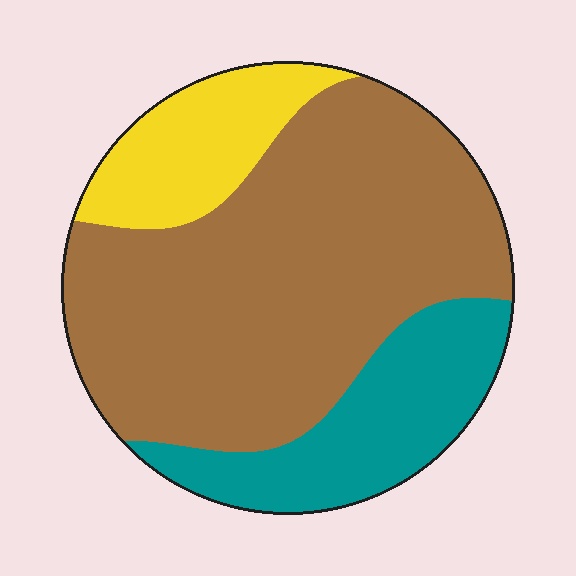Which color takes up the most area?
Brown, at roughly 65%.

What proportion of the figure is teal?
Teal takes up about one fifth (1/5) of the figure.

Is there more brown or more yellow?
Brown.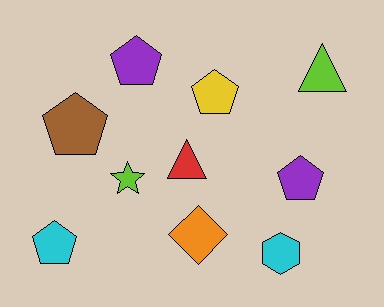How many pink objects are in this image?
There are no pink objects.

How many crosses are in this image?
There are no crosses.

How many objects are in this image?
There are 10 objects.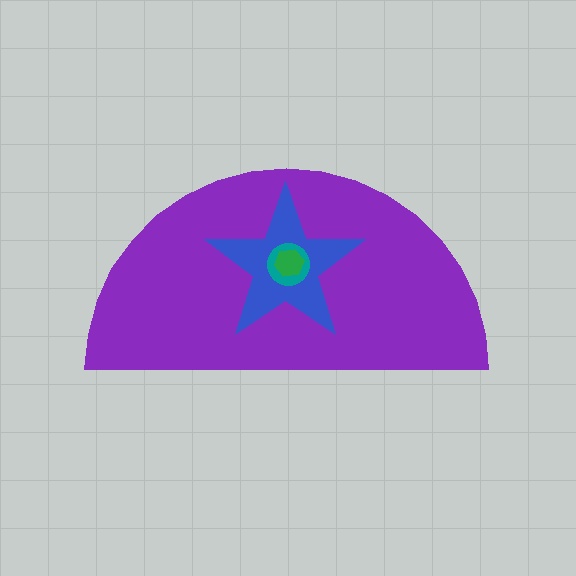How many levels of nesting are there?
4.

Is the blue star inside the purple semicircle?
Yes.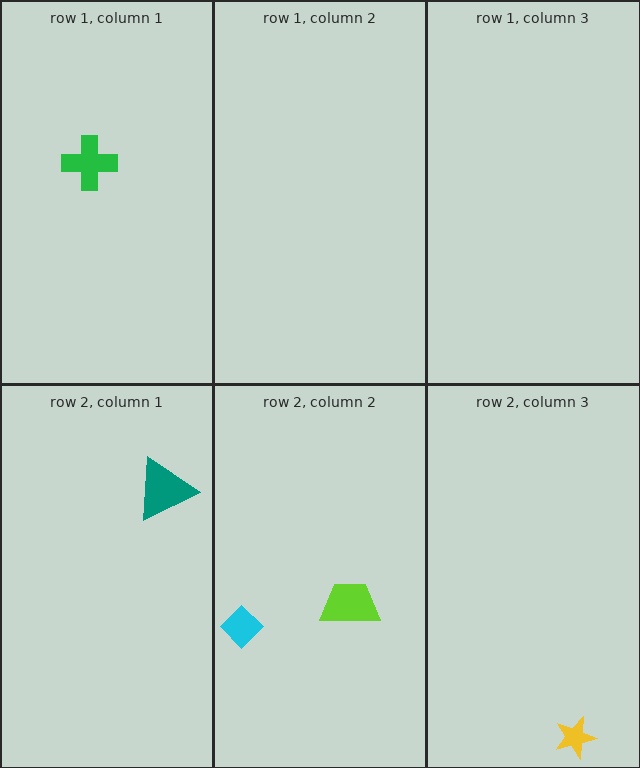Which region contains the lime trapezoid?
The row 2, column 2 region.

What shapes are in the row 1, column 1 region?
The green cross.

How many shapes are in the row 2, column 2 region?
2.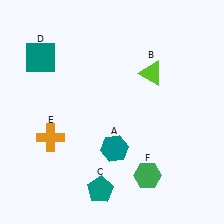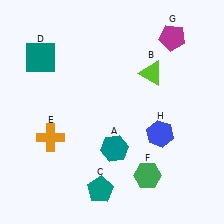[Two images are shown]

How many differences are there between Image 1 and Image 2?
There are 2 differences between the two images.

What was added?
A magenta pentagon (G), a blue hexagon (H) were added in Image 2.